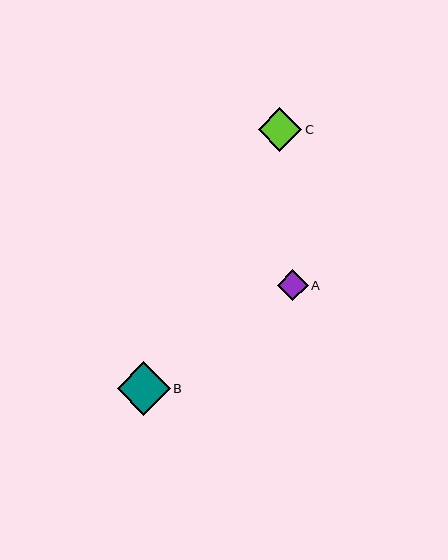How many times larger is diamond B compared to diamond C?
Diamond B is approximately 1.2 times the size of diamond C.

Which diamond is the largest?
Diamond B is the largest with a size of approximately 53 pixels.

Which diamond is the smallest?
Diamond A is the smallest with a size of approximately 31 pixels.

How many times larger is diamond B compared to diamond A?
Diamond B is approximately 1.7 times the size of diamond A.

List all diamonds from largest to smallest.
From largest to smallest: B, C, A.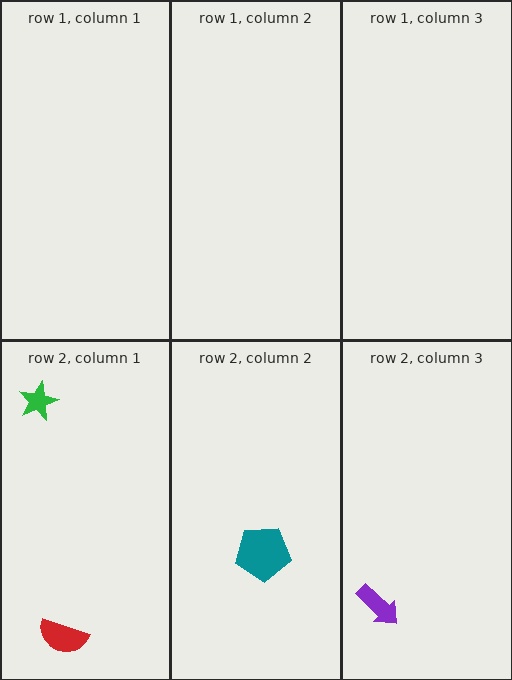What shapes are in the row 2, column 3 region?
The purple arrow.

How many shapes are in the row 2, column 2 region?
1.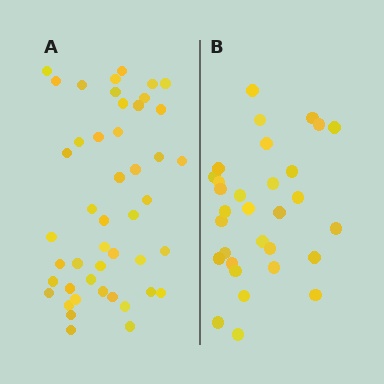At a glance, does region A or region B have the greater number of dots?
Region A (the left region) has more dots.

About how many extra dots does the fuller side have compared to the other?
Region A has approximately 15 more dots than region B.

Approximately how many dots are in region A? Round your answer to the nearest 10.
About 50 dots. (The exact count is 46, which rounds to 50.)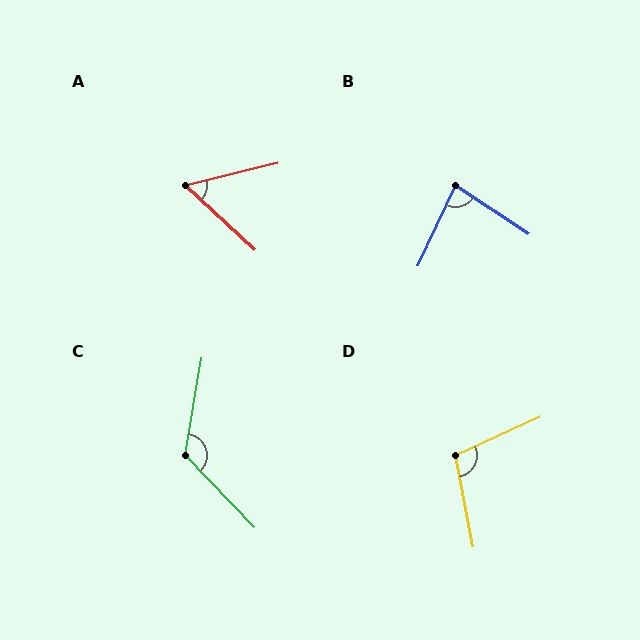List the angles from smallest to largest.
A (57°), B (81°), D (103°), C (127°).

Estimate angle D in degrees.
Approximately 103 degrees.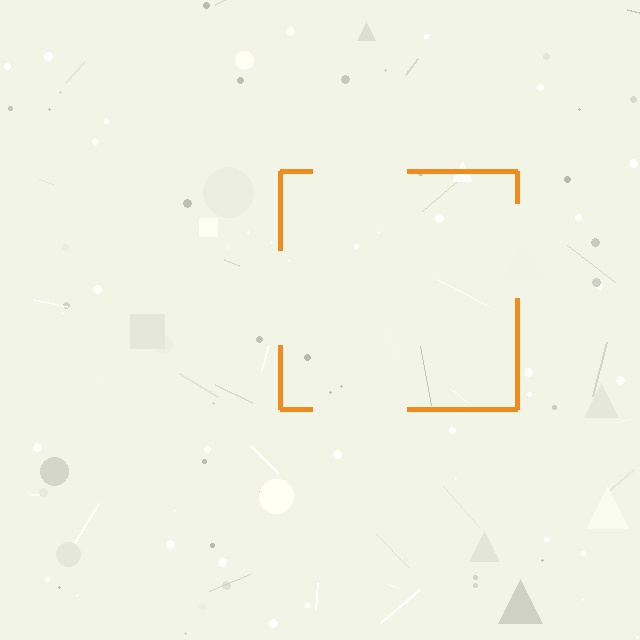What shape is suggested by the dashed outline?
The dashed outline suggests a square.